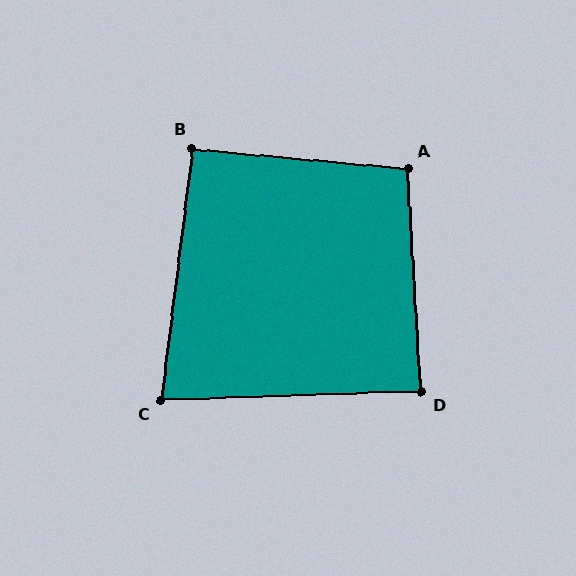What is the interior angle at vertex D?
Approximately 88 degrees (approximately right).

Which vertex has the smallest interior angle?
C, at approximately 81 degrees.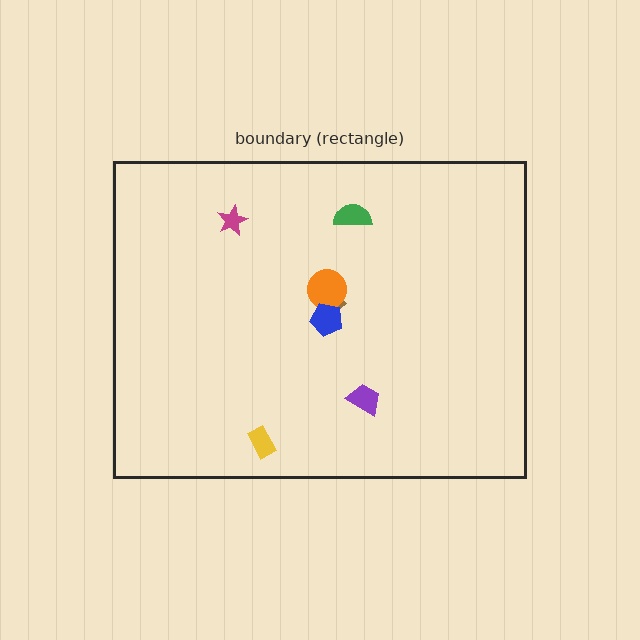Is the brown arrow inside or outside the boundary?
Inside.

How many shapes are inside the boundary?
7 inside, 0 outside.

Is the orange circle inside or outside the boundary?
Inside.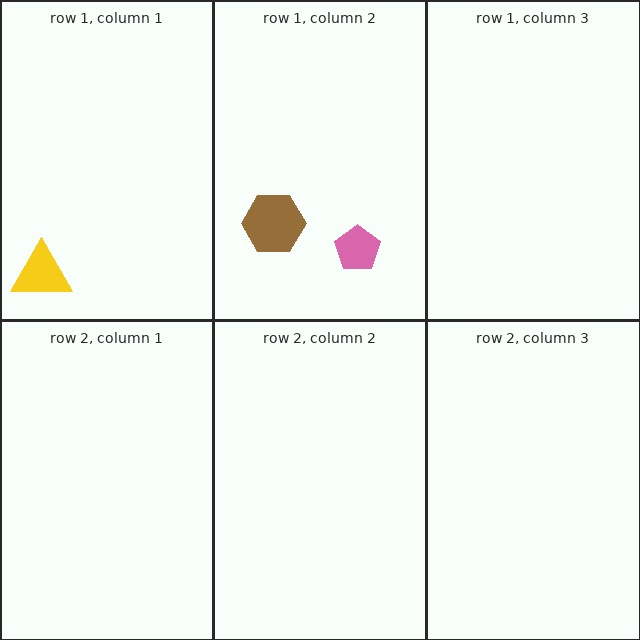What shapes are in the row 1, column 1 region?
The yellow triangle.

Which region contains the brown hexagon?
The row 1, column 2 region.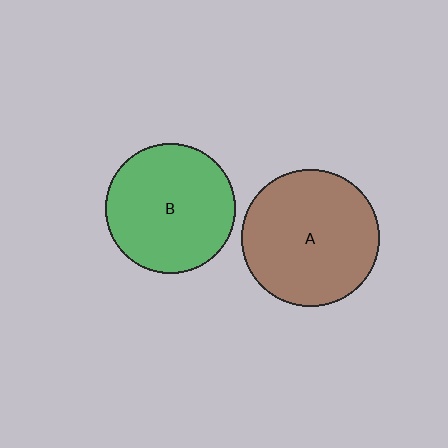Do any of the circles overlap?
No, none of the circles overlap.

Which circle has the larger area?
Circle A (brown).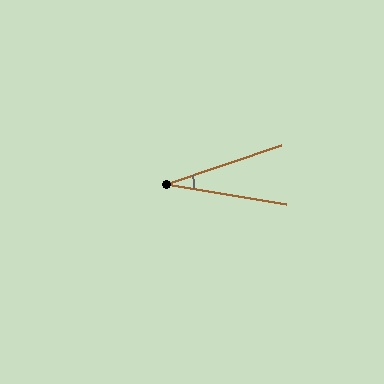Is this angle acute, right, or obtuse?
It is acute.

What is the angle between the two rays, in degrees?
Approximately 28 degrees.